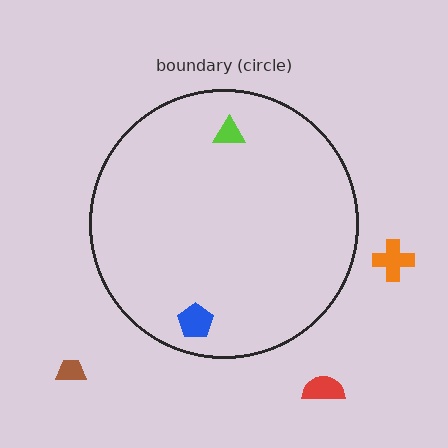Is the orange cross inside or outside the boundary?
Outside.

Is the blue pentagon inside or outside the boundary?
Inside.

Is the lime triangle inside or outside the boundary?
Inside.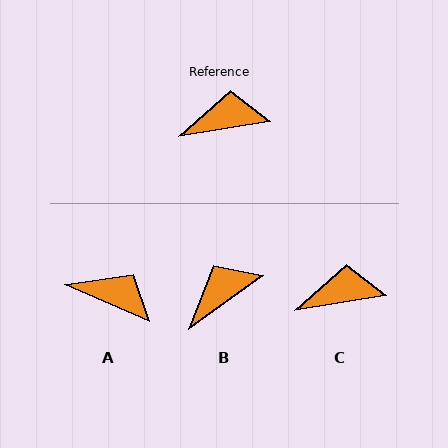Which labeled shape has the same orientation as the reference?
C.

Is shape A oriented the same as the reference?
No, it is off by about 33 degrees.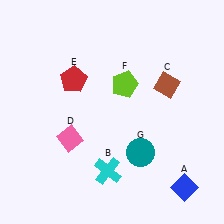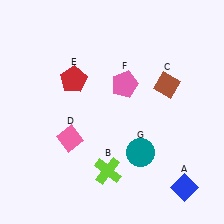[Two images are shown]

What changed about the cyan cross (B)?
In Image 1, B is cyan. In Image 2, it changed to lime.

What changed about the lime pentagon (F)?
In Image 1, F is lime. In Image 2, it changed to pink.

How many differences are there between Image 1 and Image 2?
There are 2 differences between the two images.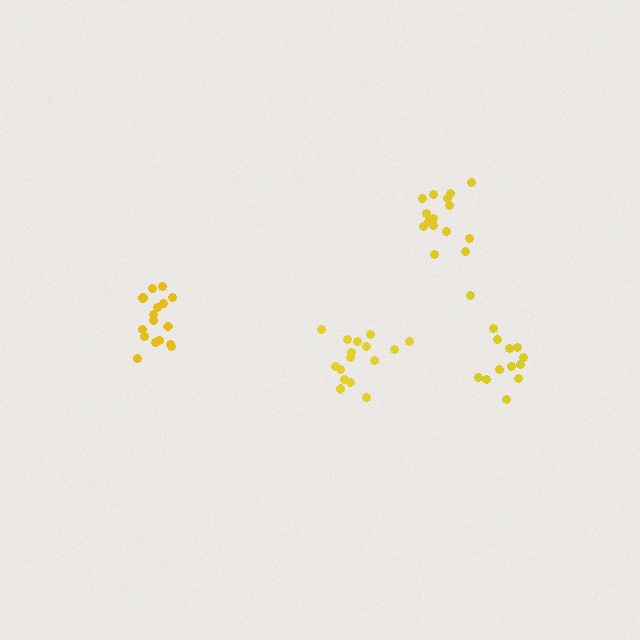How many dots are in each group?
Group 1: 16 dots, Group 2: 15 dots, Group 3: 16 dots, Group 4: 13 dots (60 total).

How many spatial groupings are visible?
There are 4 spatial groupings.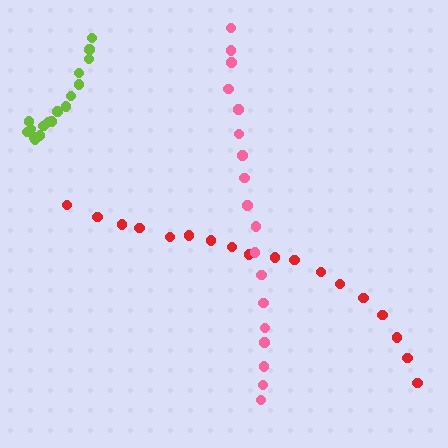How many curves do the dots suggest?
There are 3 distinct paths.